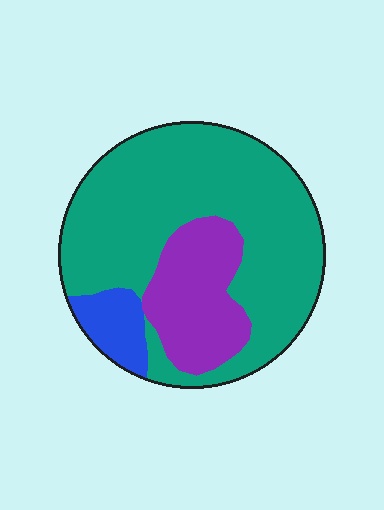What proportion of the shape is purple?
Purple takes up about one fifth (1/5) of the shape.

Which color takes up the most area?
Teal, at roughly 70%.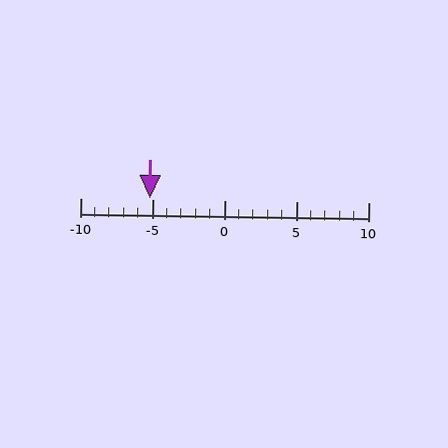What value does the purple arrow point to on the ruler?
The purple arrow points to approximately -5.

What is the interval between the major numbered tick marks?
The major tick marks are spaced 5 units apart.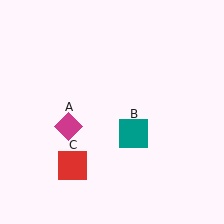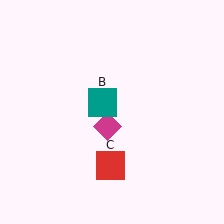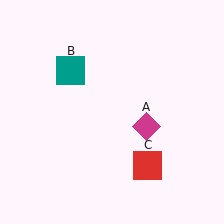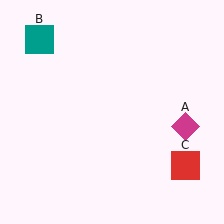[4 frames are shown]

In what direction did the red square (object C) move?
The red square (object C) moved right.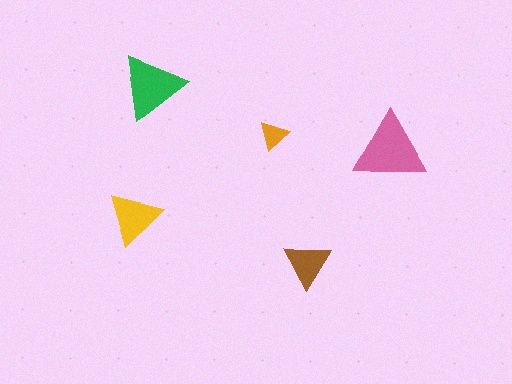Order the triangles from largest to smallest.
the pink one, the green one, the yellow one, the brown one, the orange one.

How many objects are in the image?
There are 5 objects in the image.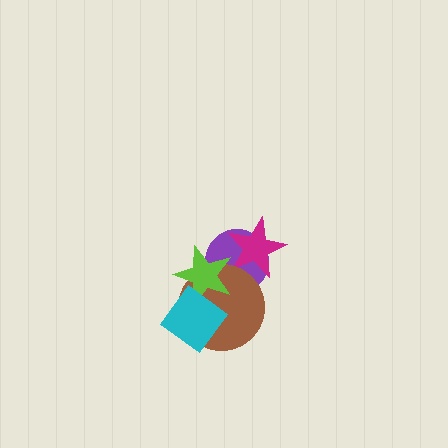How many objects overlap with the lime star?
3 objects overlap with the lime star.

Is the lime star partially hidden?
Yes, it is partially covered by another shape.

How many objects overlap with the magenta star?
1 object overlaps with the magenta star.